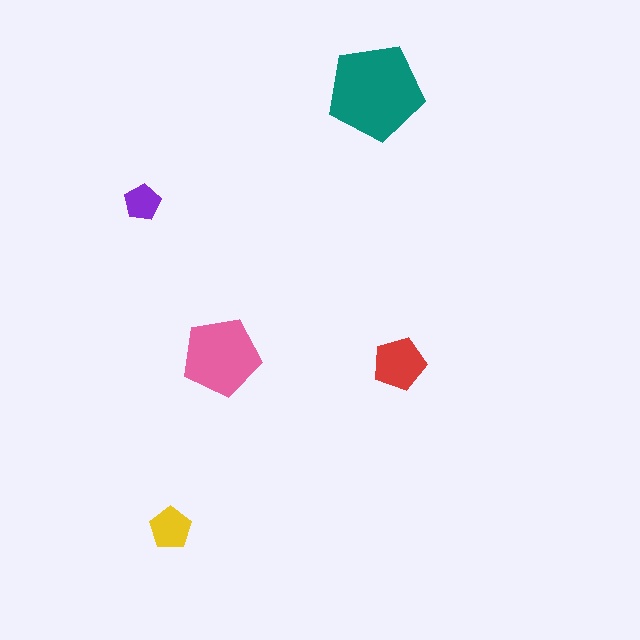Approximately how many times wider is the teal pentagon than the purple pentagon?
About 2.5 times wider.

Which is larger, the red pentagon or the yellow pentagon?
The red one.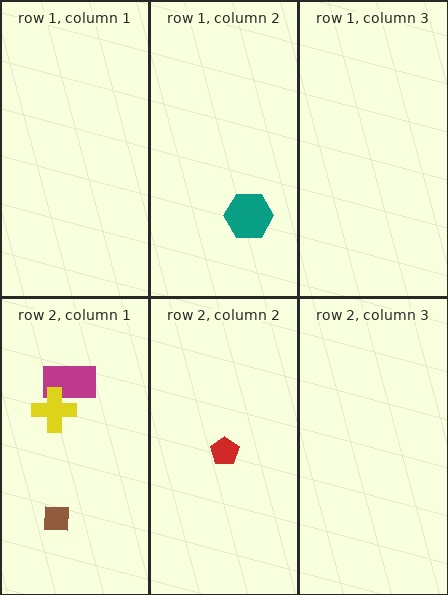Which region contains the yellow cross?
The row 2, column 1 region.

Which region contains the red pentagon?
The row 2, column 2 region.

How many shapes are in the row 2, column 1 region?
3.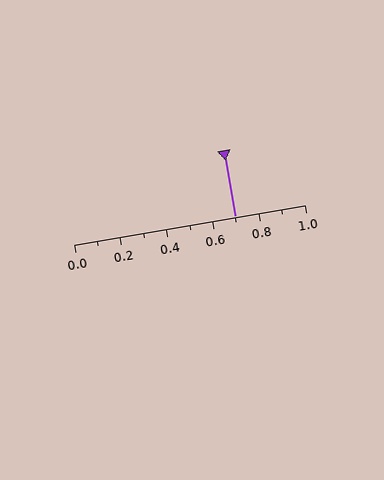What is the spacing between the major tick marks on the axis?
The major ticks are spaced 0.2 apart.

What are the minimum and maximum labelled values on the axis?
The axis runs from 0.0 to 1.0.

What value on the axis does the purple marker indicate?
The marker indicates approximately 0.7.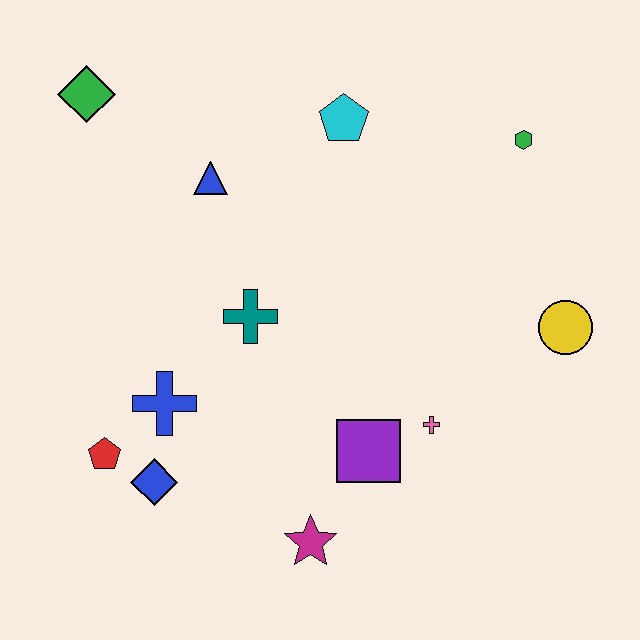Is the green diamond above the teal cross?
Yes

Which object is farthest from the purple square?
The green diamond is farthest from the purple square.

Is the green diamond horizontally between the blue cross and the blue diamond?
No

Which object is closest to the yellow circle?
The pink cross is closest to the yellow circle.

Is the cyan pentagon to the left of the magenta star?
No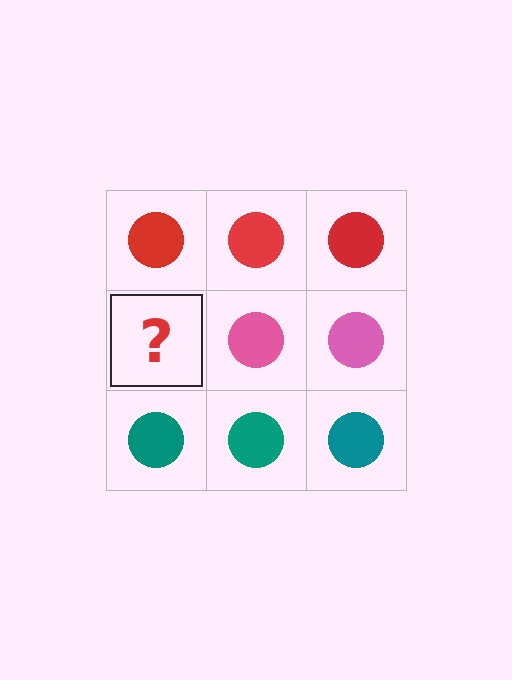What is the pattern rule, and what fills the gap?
The rule is that each row has a consistent color. The gap should be filled with a pink circle.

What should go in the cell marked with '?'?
The missing cell should contain a pink circle.